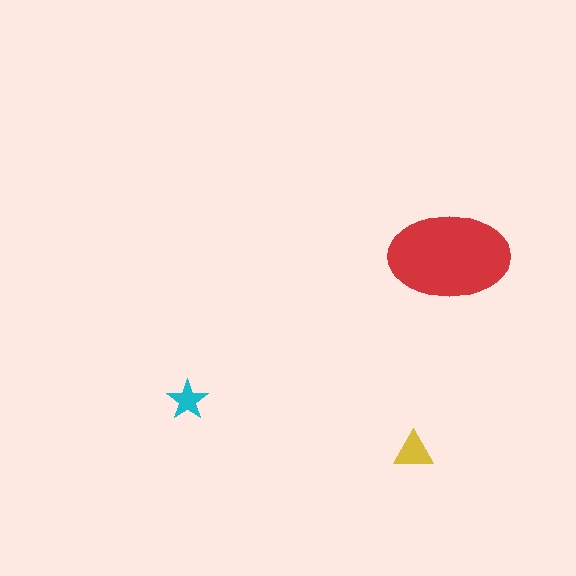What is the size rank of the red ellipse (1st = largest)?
1st.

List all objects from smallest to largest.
The cyan star, the yellow triangle, the red ellipse.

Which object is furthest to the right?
The red ellipse is rightmost.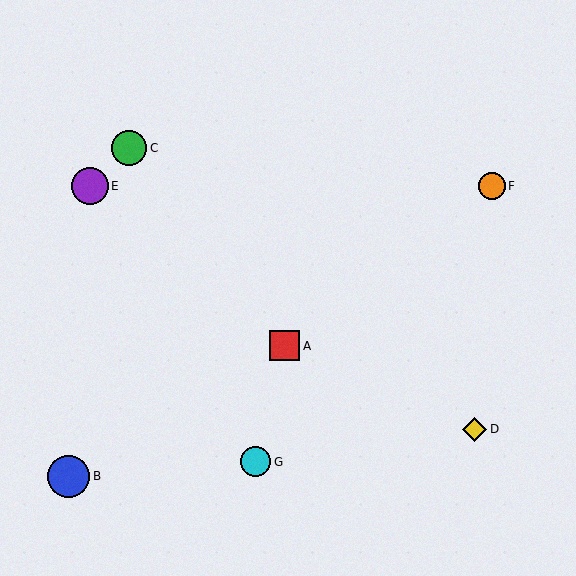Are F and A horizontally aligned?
No, F is at y≈186 and A is at y≈346.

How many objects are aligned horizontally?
2 objects (E, F) are aligned horizontally.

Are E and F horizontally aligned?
Yes, both are at y≈186.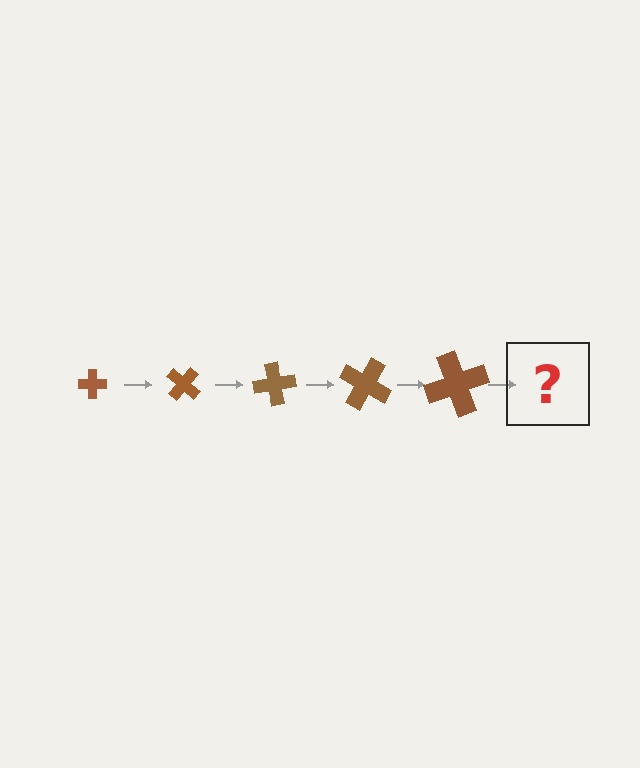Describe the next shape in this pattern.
It should be a cross, larger than the previous one and rotated 200 degrees from the start.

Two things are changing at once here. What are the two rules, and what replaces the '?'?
The two rules are that the cross grows larger each step and it rotates 40 degrees each step. The '?' should be a cross, larger than the previous one and rotated 200 degrees from the start.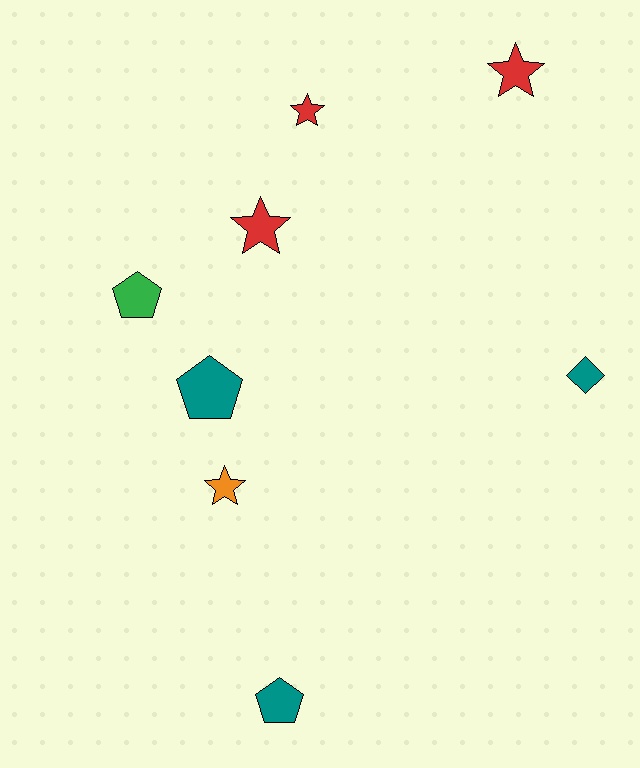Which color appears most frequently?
Red, with 3 objects.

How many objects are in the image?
There are 8 objects.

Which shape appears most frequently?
Star, with 4 objects.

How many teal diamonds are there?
There is 1 teal diamond.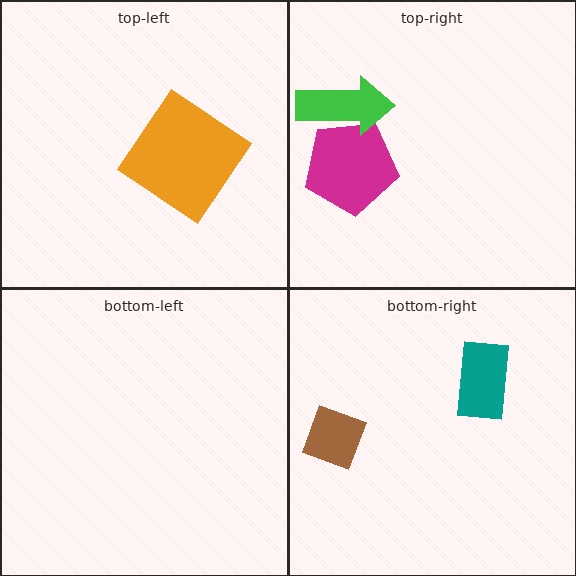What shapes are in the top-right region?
The magenta pentagon, the green arrow.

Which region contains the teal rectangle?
The bottom-right region.